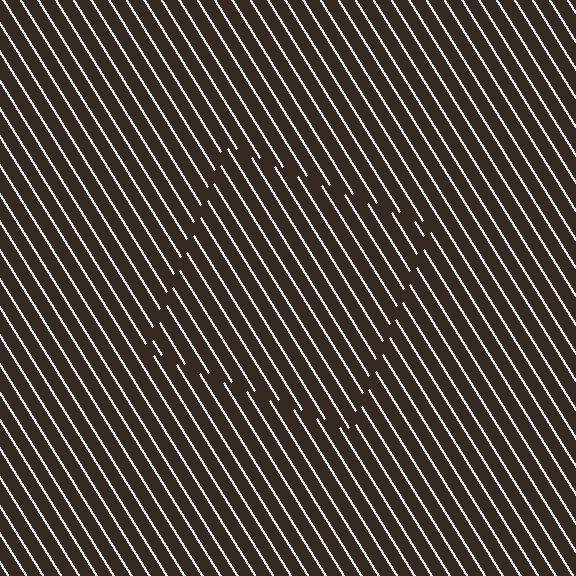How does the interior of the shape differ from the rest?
The interior of the shape contains the same grating, shifted by half a period — the contour is defined by the phase discontinuity where line-ends from the inner and outer gratings abut.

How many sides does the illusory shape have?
4 sides — the line-ends trace a square.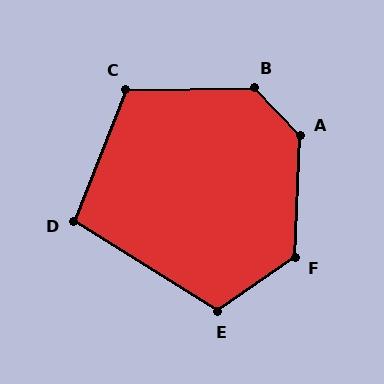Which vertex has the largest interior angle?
A, at approximately 134 degrees.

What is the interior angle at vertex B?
Approximately 132 degrees (obtuse).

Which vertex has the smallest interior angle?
D, at approximately 101 degrees.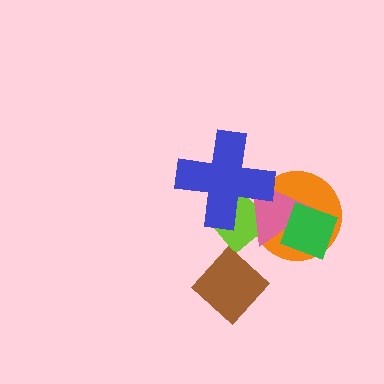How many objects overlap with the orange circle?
4 objects overlap with the orange circle.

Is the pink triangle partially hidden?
Yes, it is partially covered by another shape.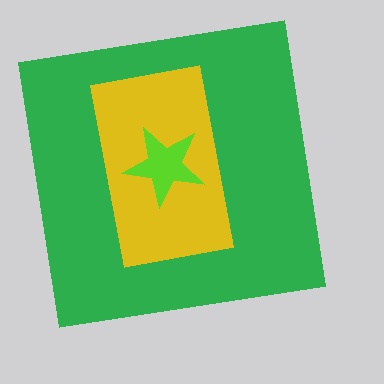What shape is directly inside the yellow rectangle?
The lime star.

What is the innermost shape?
The lime star.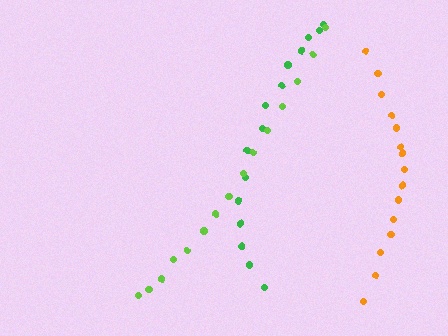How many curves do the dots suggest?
There are 3 distinct paths.